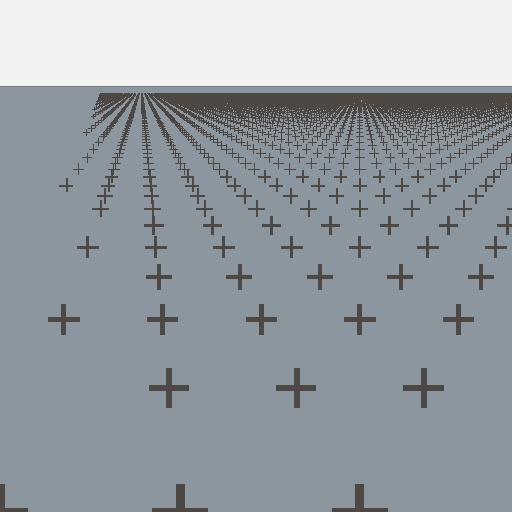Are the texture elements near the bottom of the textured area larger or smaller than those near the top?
Larger. Near the bottom, elements are closer to the viewer and appear at a bigger on-screen size.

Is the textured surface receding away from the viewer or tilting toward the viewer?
The surface is receding away from the viewer. Texture elements get smaller and denser toward the top.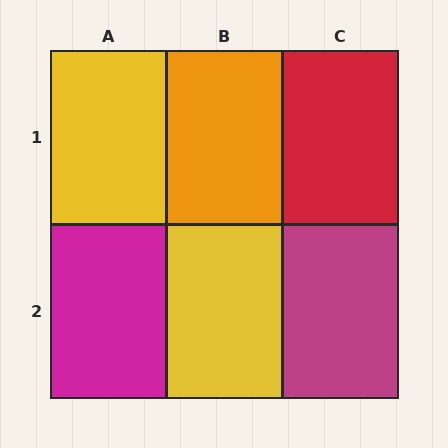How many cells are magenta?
2 cells are magenta.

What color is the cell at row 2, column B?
Yellow.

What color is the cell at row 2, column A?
Magenta.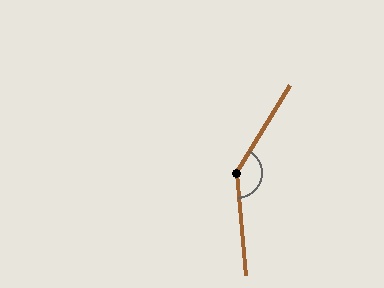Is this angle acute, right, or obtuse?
It is obtuse.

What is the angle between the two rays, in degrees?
Approximately 144 degrees.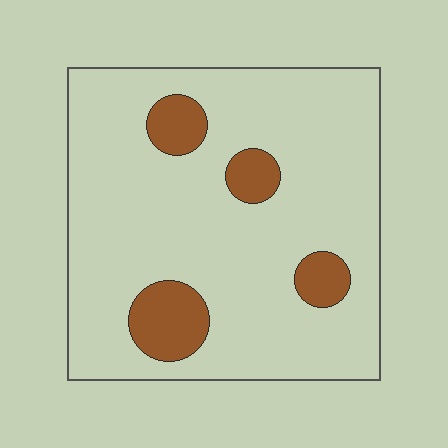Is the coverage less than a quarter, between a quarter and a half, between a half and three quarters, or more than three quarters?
Less than a quarter.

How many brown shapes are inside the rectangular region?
4.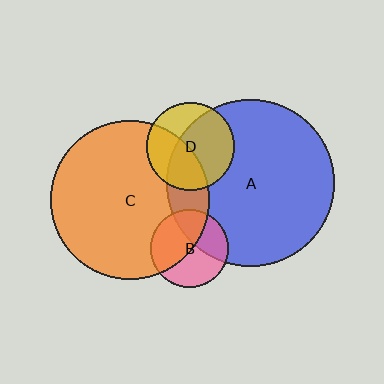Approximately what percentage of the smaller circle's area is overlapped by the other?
Approximately 45%.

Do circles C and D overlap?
Yes.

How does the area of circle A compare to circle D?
Approximately 3.6 times.